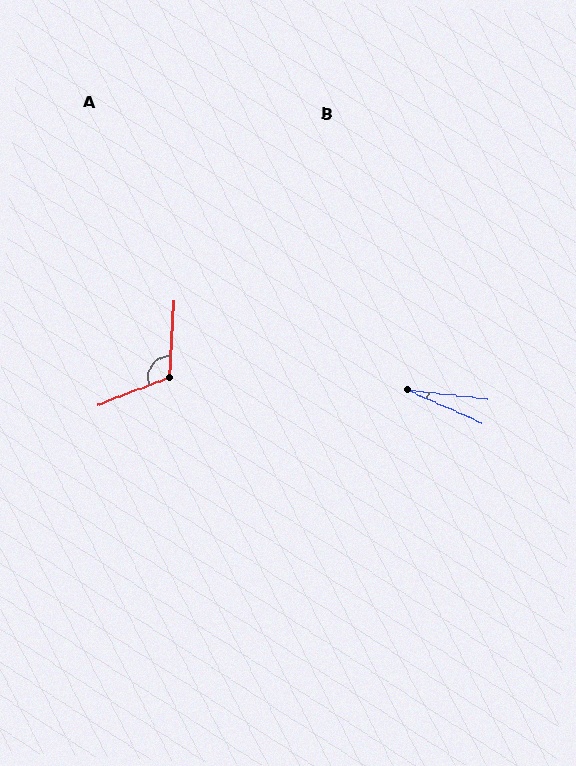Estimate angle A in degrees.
Approximately 115 degrees.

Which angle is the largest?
A, at approximately 115 degrees.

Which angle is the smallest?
B, at approximately 17 degrees.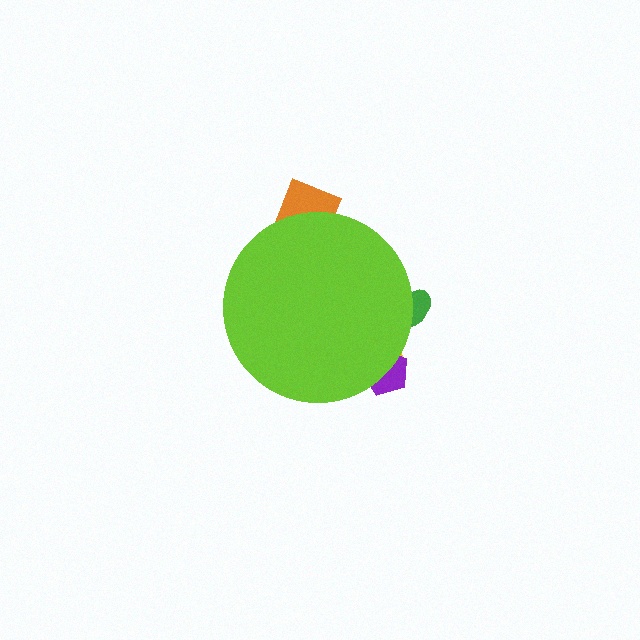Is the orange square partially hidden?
Yes, the orange square is partially hidden behind the lime circle.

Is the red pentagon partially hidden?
Yes, the red pentagon is partially hidden behind the lime circle.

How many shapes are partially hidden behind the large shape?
5 shapes are partially hidden.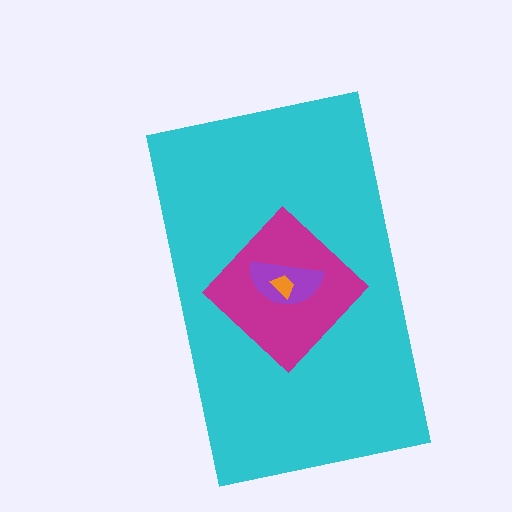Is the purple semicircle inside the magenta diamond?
Yes.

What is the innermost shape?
The orange trapezoid.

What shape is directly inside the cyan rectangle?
The magenta diamond.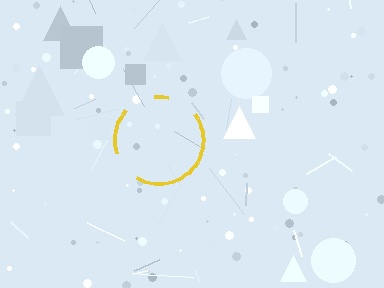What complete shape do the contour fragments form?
The contour fragments form a circle.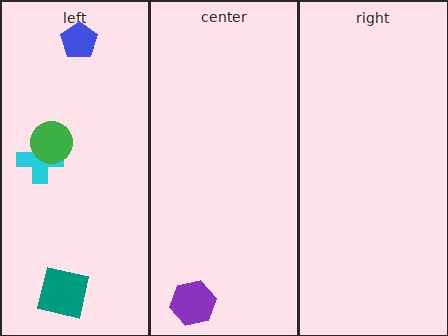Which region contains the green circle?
The left region.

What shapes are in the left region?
The teal square, the cyan cross, the green circle, the blue pentagon.